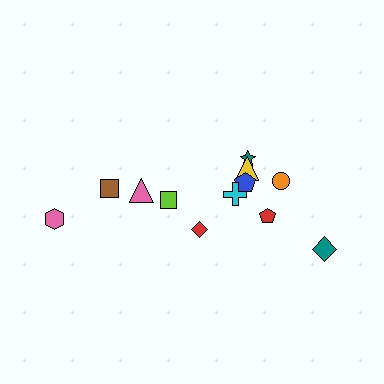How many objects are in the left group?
There are 4 objects.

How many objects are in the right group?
There are 8 objects.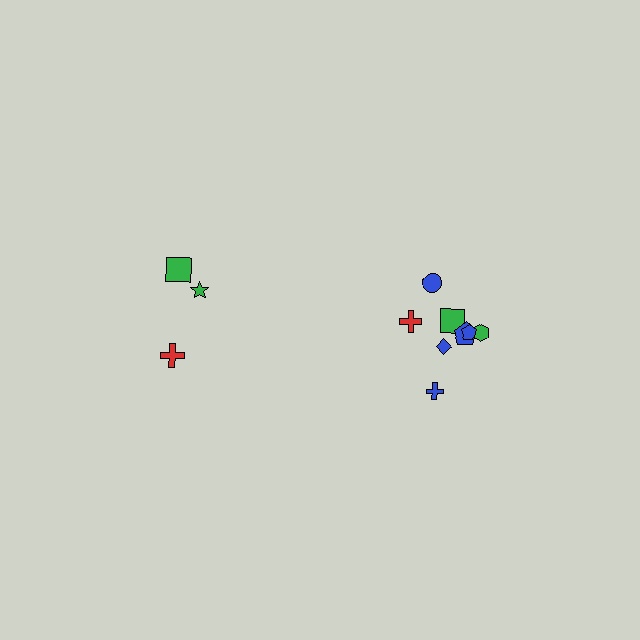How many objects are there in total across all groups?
There are 11 objects.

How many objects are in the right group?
There are 8 objects.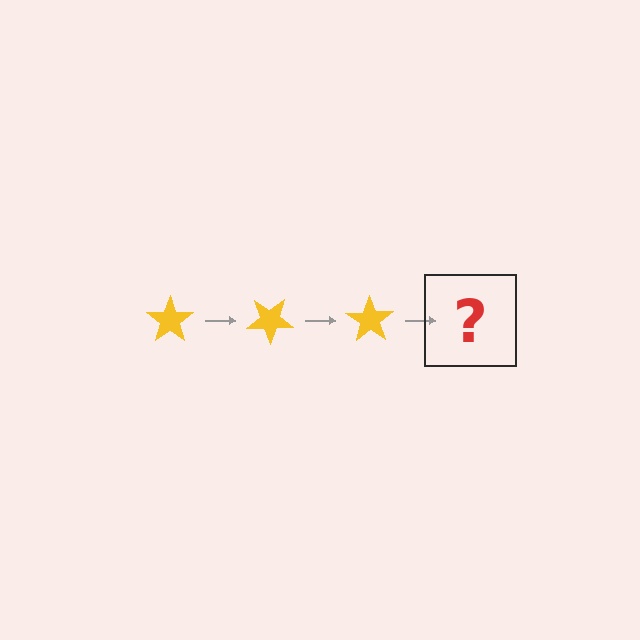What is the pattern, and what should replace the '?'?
The pattern is that the star rotates 35 degrees each step. The '?' should be a yellow star rotated 105 degrees.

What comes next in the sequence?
The next element should be a yellow star rotated 105 degrees.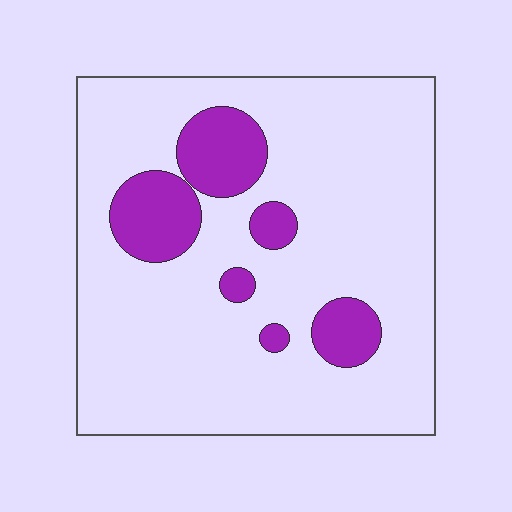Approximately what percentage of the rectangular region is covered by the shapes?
Approximately 15%.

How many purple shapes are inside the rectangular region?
6.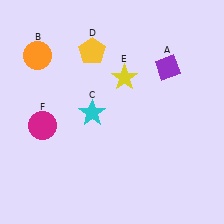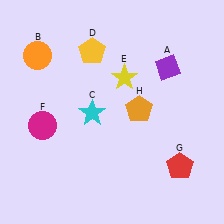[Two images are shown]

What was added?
A red pentagon (G), an orange pentagon (H) were added in Image 2.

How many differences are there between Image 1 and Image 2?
There are 2 differences between the two images.